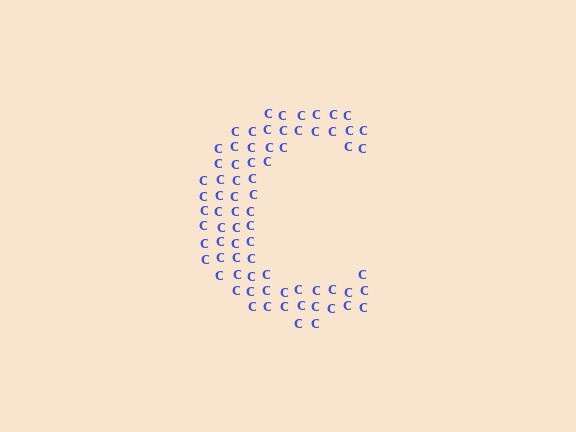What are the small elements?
The small elements are letter C's.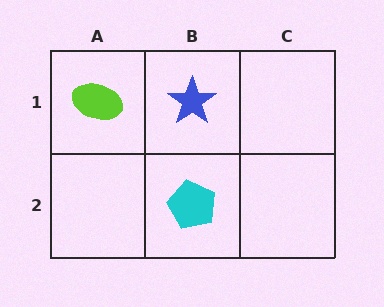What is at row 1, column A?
A lime ellipse.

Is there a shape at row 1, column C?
No, that cell is empty.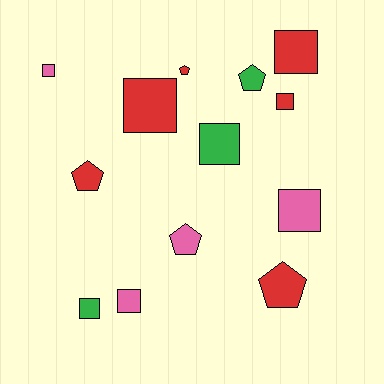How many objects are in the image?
There are 13 objects.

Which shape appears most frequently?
Square, with 8 objects.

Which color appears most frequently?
Red, with 6 objects.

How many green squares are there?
There are 2 green squares.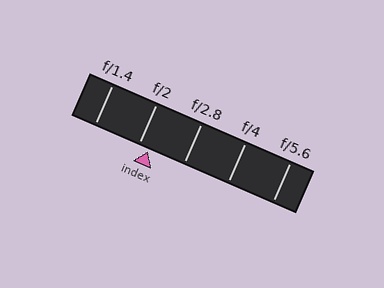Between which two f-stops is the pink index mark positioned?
The index mark is between f/2 and f/2.8.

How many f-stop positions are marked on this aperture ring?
There are 5 f-stop positions marked.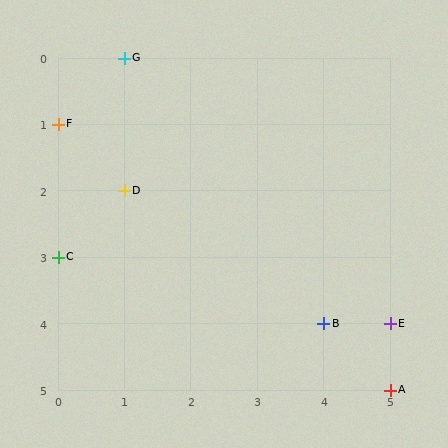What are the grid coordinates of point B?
Point B is at grid coordinates (4, 4).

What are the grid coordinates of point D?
Point D is at grid coordinates (1, 2).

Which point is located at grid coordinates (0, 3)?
Point C is at (0, 3).